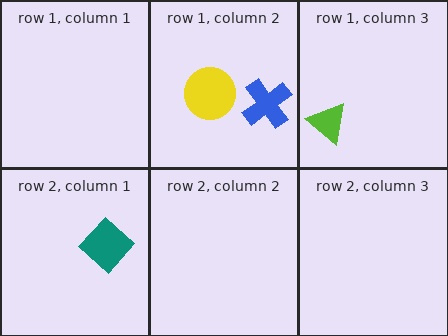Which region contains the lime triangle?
The row 1, column 3 region.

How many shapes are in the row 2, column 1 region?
1.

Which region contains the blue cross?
The row 1, column 2 region.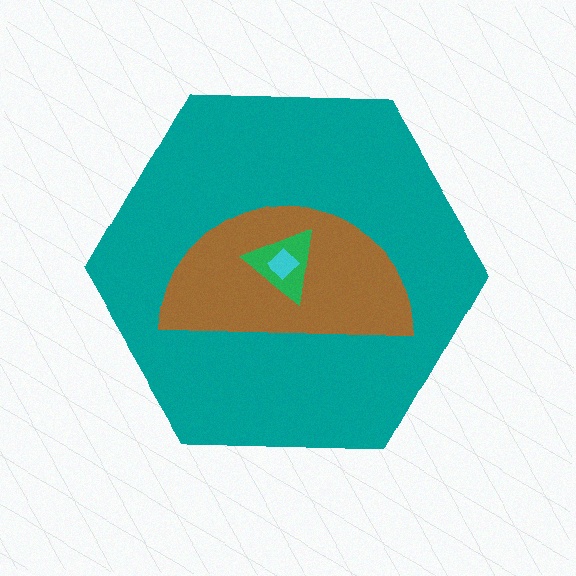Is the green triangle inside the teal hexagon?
Yes.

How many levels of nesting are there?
4.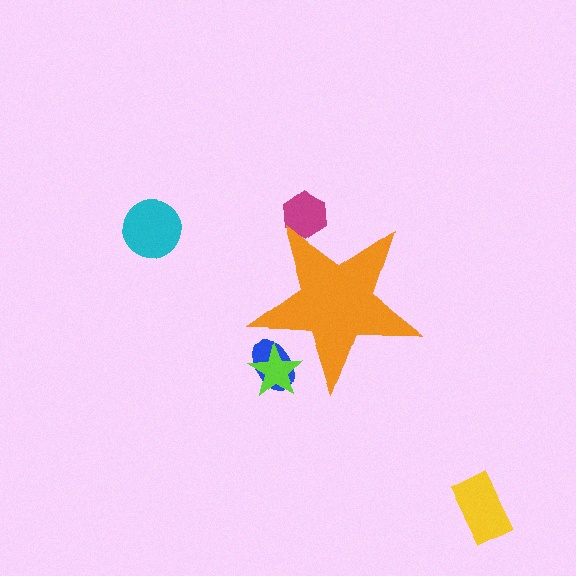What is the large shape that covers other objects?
An orange star.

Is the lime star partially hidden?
Yes, the lime star is partially hidden behind the orange star.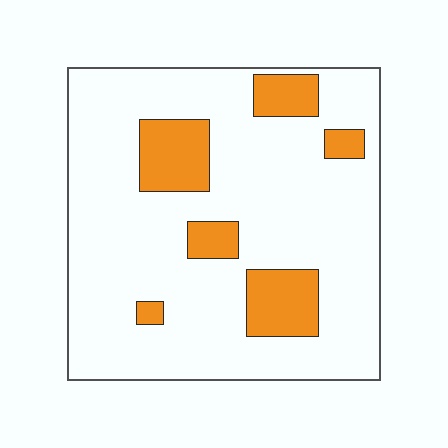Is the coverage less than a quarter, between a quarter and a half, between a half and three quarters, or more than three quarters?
Less than a quarter.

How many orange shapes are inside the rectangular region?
6.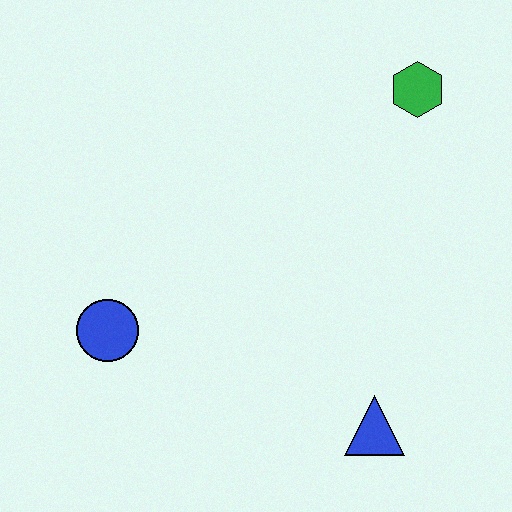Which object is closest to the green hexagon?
The blue triangle is closest to the green hexagon.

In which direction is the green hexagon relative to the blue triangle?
The green hexagon is above the blue triangle.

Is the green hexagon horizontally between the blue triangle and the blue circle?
No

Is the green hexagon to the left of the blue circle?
No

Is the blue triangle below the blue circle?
Yes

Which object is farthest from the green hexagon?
The blue circle is farthest from the green hexagon.